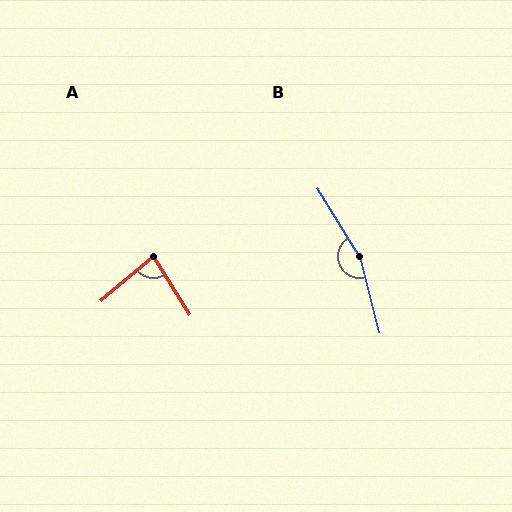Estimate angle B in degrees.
Approximately 163 degrees.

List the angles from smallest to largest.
A (82°), B (163°).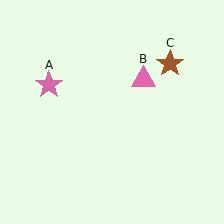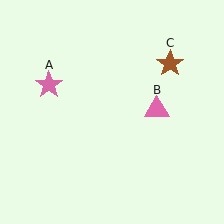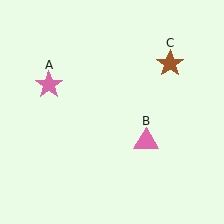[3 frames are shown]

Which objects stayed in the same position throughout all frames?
Pink star (object A) and brown star (object C) remained stationary.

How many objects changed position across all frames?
1 object changed position: pink triangle (object B).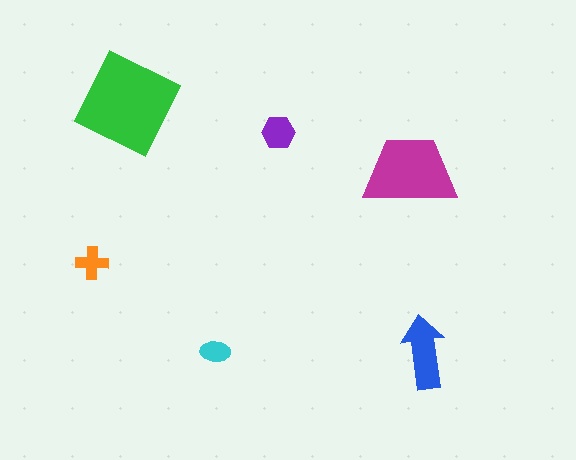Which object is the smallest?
The cyan ellipse.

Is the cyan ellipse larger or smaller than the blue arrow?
Smaller.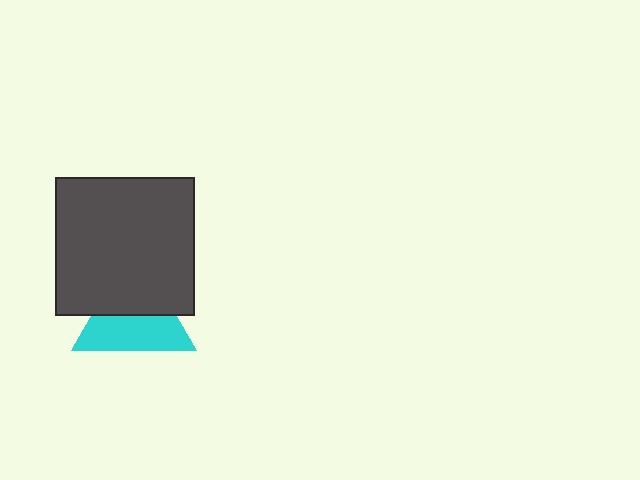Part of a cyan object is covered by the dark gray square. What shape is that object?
It is a triangle.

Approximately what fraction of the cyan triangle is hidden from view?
Roughly 45% of the cyan triangle is hidden behind the dark gray square.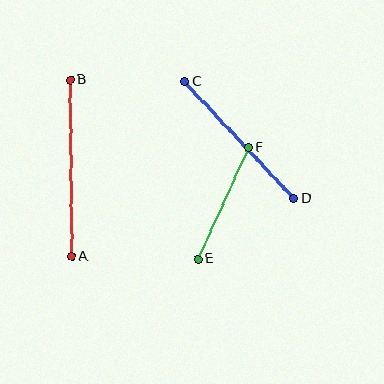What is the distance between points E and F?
The distance is approximately 123 pixels.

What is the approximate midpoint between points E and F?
The midpoint is at approximately (223, 203) pixels.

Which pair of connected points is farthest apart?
Points A and B are farthest apart.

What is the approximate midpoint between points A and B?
The midpoint is at approximately (71, 168) pixels.